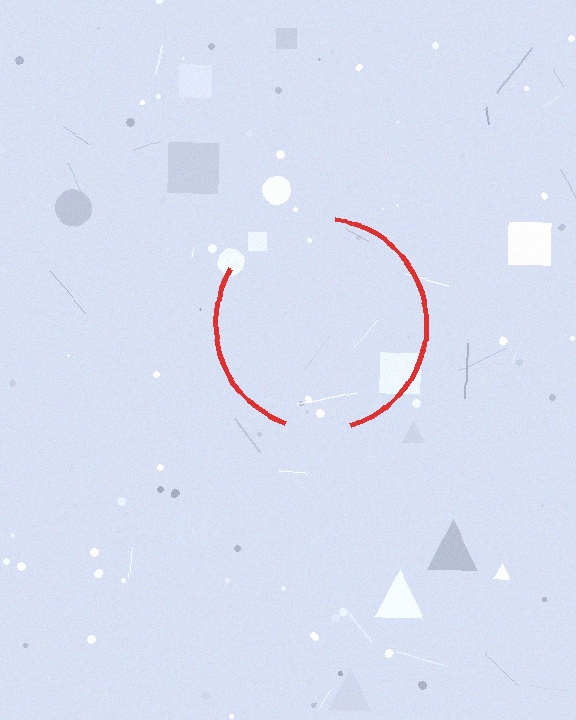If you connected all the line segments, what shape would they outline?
They would outline a circle.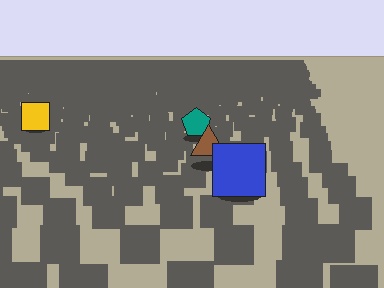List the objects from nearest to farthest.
From nearest to farthest: the blue square, the brown triangle, the teal pentagon, the yellow square.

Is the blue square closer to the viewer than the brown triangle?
Yes. The blue square is closer — you can tell from the texture gradient: the ground texture is coarser near it.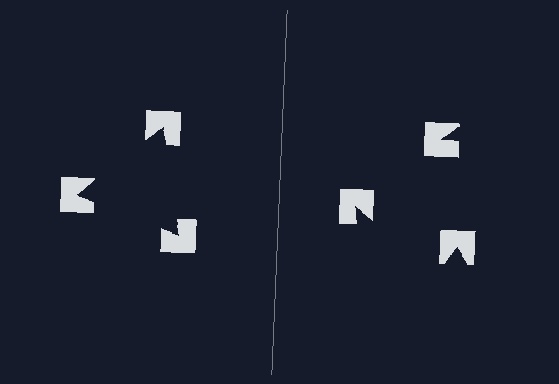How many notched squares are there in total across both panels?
6 — 3 on each side.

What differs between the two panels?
The notched squares are positioned identically on both sides; only the wedge orientations differ. On the left they align to a triangle; on the right they are misaligned.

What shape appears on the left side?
An illusory triangle.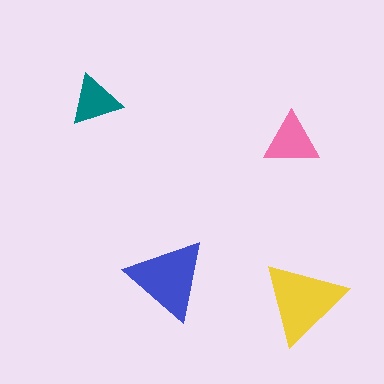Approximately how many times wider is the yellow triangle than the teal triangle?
About 1.5 times wider.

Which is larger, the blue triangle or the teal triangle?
The blue one.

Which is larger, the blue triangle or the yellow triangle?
The yellow one.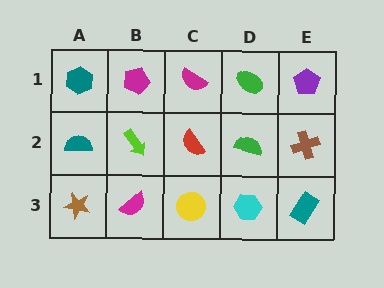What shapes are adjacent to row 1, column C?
A red semicircle (row 2, column C), a magenta pentagon (row 1, column B), a green ellipse (row 1, column D).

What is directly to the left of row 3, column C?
A magenta semicircle.